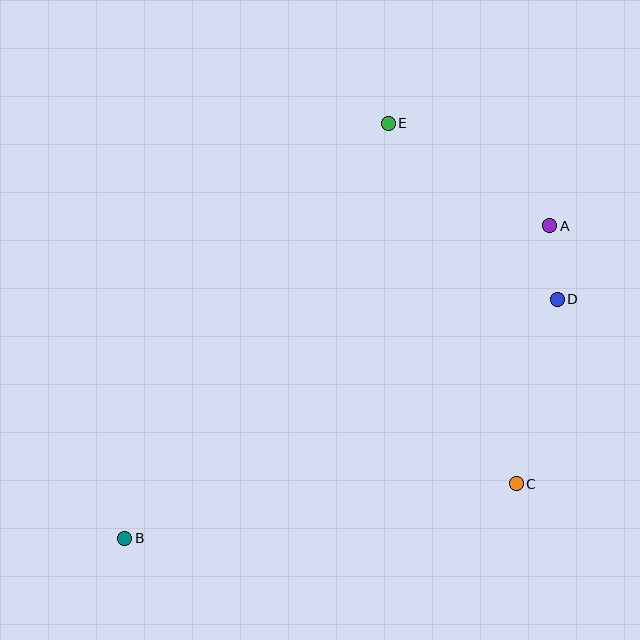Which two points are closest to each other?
Points A and D are closest to each other.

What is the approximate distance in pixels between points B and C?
The distance between B and C is approximately 395 pixels.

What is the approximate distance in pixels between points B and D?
The distance between B and D is approximately 494 pixels.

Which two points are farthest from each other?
Points A and B are farthest from each other.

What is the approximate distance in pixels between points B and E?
The distance between B and E is approximately 492 pixels.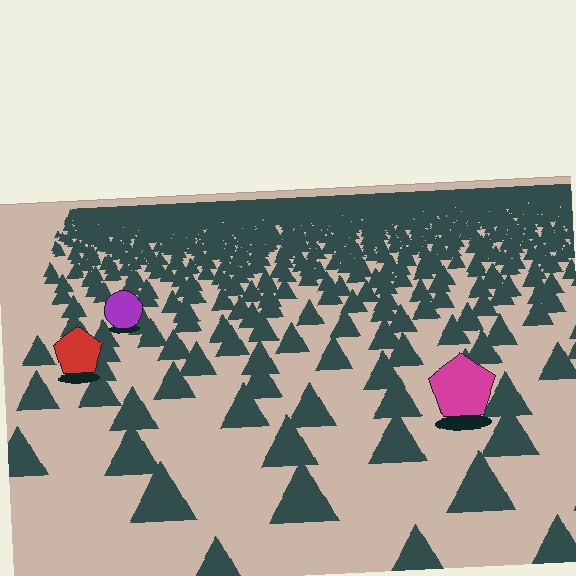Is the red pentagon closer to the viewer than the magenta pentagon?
No. The magenta pentagon is closer — you can tell from the texture gradient: the ground texture is coarser near it.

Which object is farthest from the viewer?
The purple circle is farthest from the viewer. It appears smaller and the ground texture around it is denser.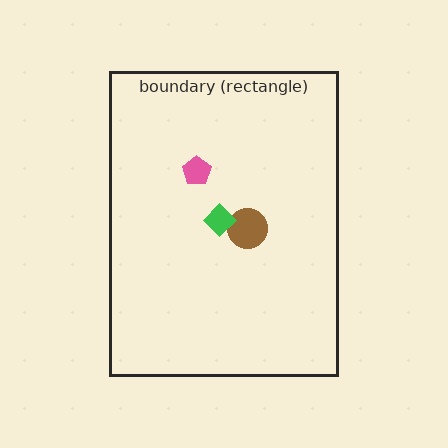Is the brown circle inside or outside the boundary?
Inside.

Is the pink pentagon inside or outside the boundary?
Inside.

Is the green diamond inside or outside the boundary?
Inside.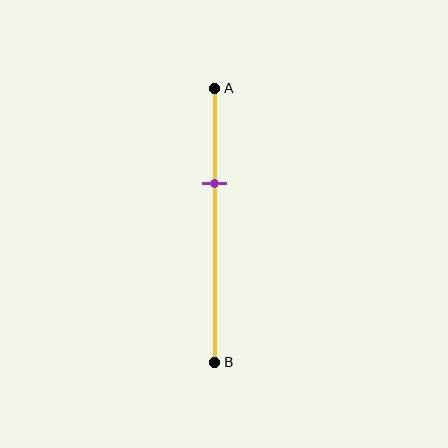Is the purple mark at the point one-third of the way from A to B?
Yes, the mark is approximately at the one-third point.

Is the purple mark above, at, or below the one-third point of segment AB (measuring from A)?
The purple mark is approximately at the one-third point of segment AB.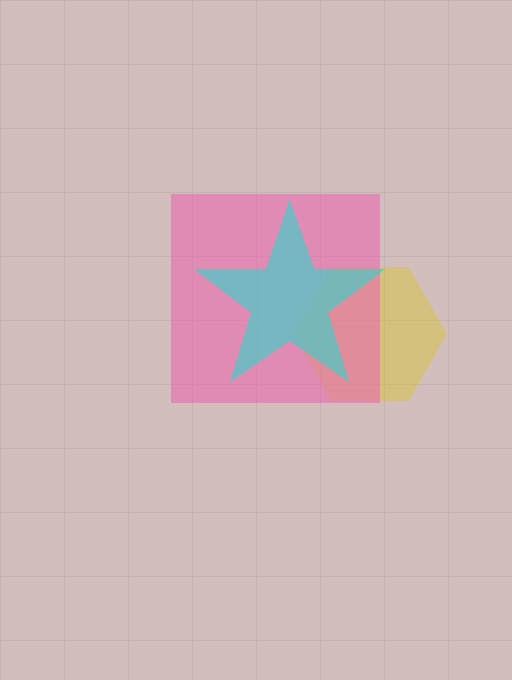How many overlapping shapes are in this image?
There are 3 overlapping shapes in the image.